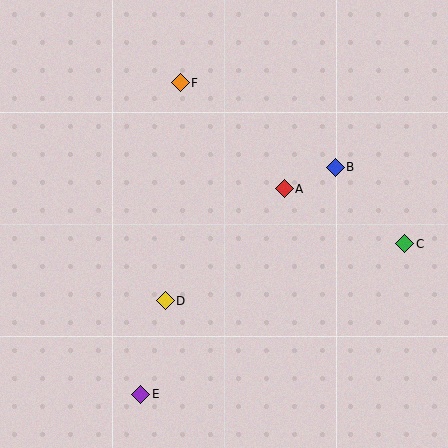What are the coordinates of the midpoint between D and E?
The midpoint between D and E is at (153, 347).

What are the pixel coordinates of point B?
Point B is at (335, 167).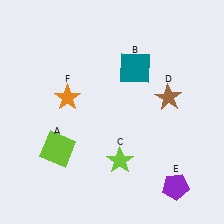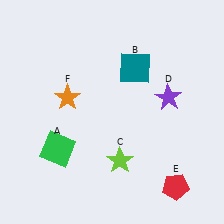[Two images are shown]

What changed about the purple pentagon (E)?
In Image 1, E is purple. In Image 2, it changed to red.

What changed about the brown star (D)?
In Image 1, D is brown. In Image 2, it changed to purple.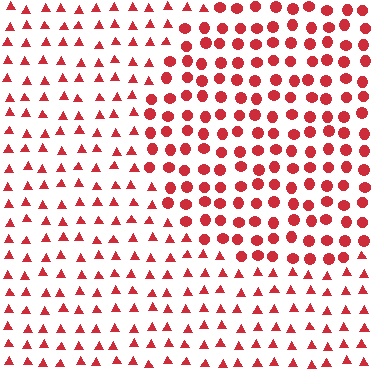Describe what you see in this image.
The image is filled with small red elements arranged in a uniform grid. A circle-shaped region contains circles, while the surrounding area contains triangles. The boundary is defined purely by the change in element shape.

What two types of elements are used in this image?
The image uses circles inside the circle region and triangles outside it.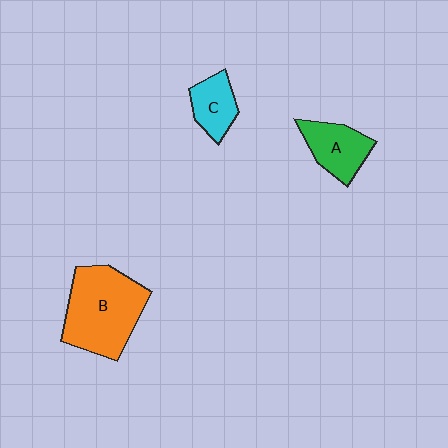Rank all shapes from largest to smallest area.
From largest to smallest: B (orange), A (green), C (cyan).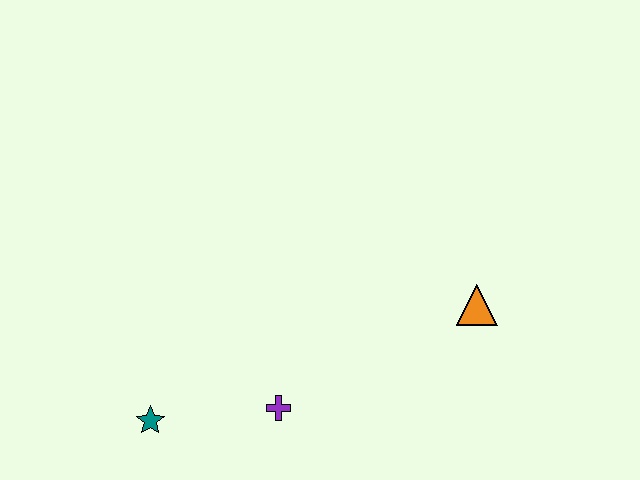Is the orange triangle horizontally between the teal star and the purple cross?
No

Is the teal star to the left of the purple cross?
Yes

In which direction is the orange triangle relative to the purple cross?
The orange triangle is to the right of the purple cross.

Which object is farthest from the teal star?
The orange triangle is farthest from the teal star.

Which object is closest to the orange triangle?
The purple cross is closest to the orange triangle.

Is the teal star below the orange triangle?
Yes